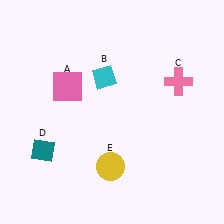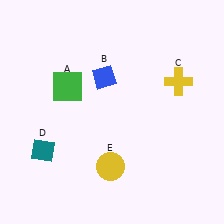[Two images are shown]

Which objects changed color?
A changed from pink to green. B changed from cyan to blue. C changed from pink to yellow.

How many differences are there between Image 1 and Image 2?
There are 3 differences between the two images.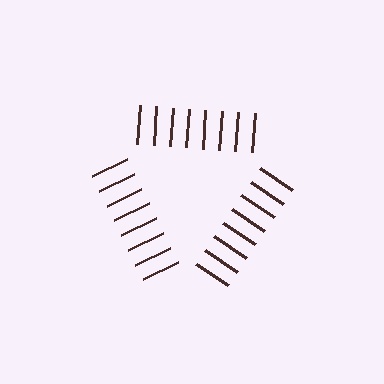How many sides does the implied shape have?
3 sides — the line-ends trace a triangle.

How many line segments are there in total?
24 — 8 along each of the 3 edges.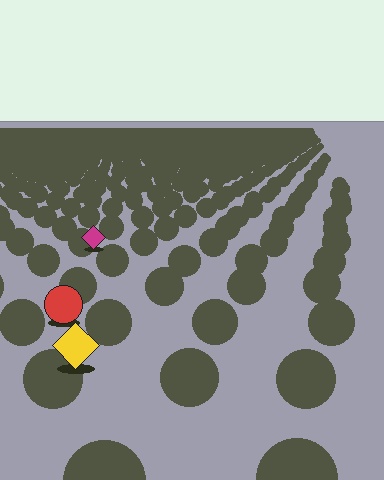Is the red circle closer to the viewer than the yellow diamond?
No. The yellow diamond is closer — you can tell from the texture gradient: the ground texture is coarser near it.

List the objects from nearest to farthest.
From nearest to farthest: the yellow diamond, the red circle, the magenta diamond.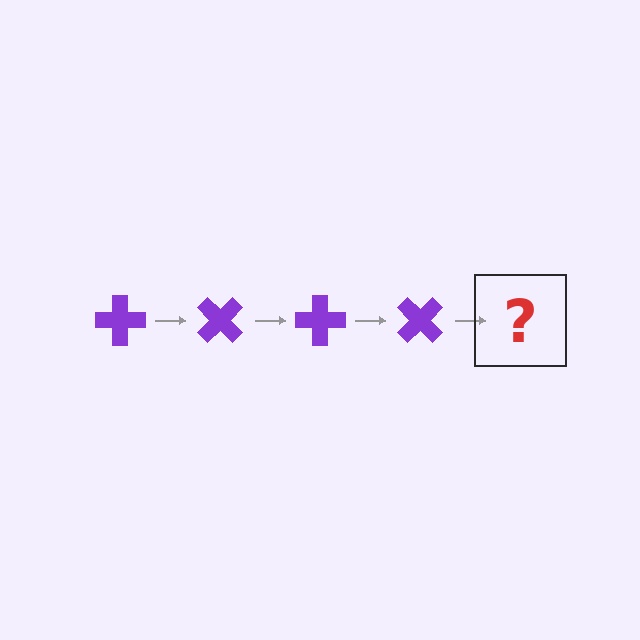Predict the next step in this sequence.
The next step is a purple cross rotated 180 degrees.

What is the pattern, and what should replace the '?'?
The pattern is that the cross rotates 45 degrees each step. The '?' should be a purple cross rotated 180 degrees.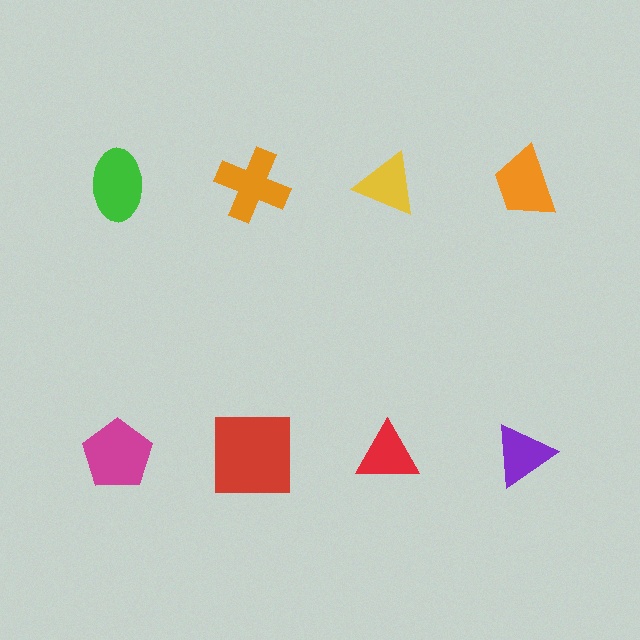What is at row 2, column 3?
A red triangle.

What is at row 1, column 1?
A green ellipse.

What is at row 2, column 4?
A purple triangle.